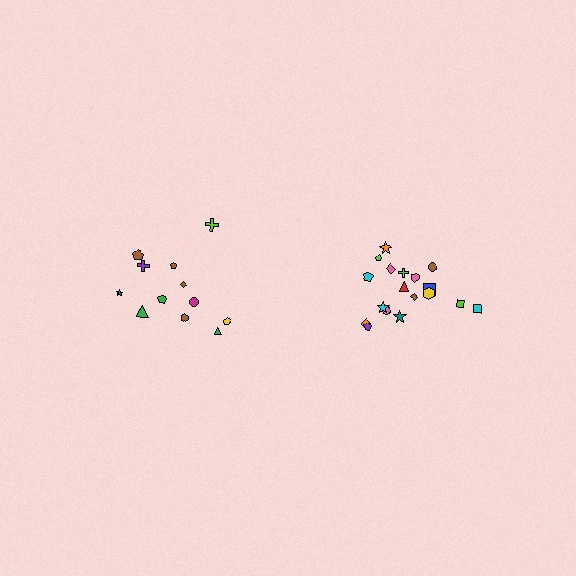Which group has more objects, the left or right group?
The right group.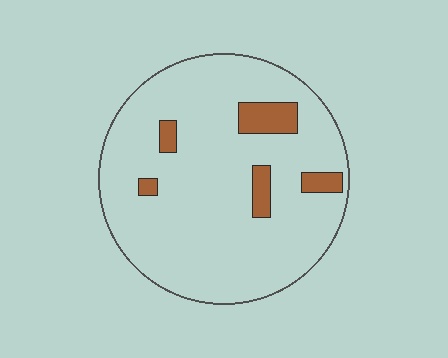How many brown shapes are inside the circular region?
5.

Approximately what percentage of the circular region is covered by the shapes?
Approximately 10%.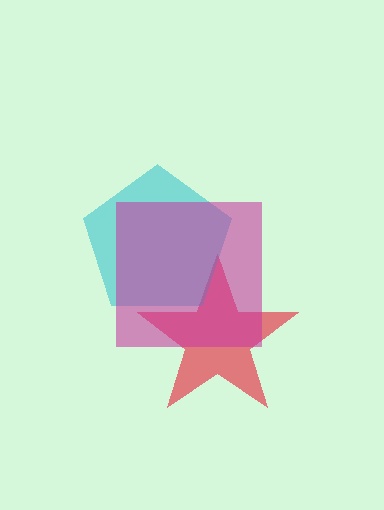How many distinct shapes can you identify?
There are 3 distinct shapes: a red star, a cyan pentagon, a magenta square.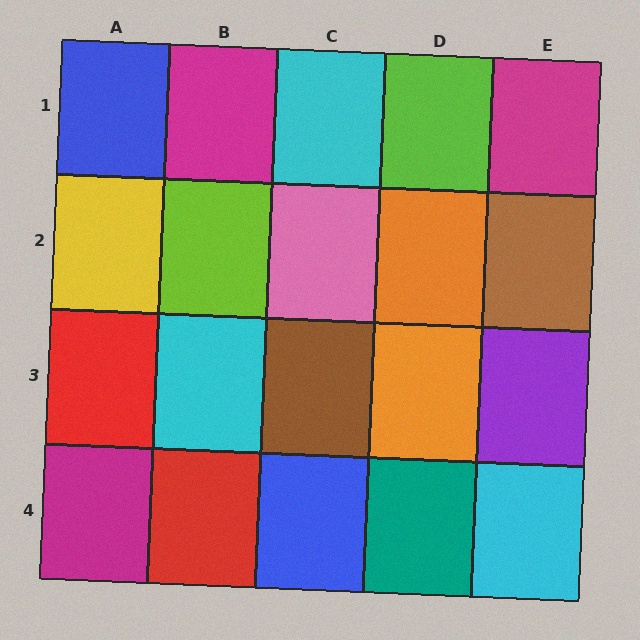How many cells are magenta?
3 cells are magenta.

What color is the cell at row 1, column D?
Lime.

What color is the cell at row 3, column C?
Brown.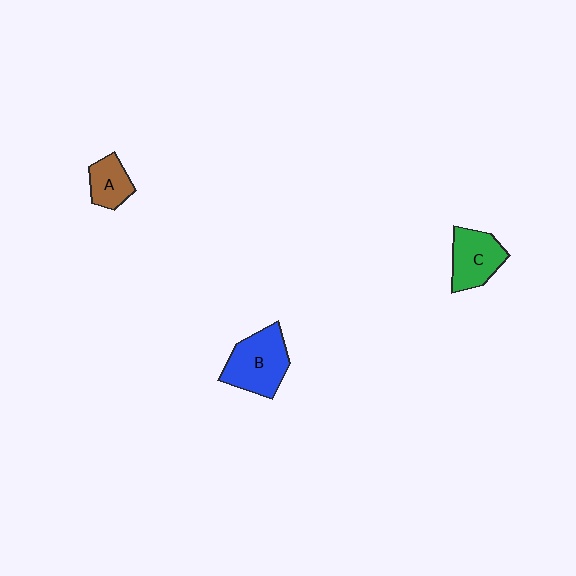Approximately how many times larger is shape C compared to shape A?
Approximately 1.5 times.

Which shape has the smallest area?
Shape A (brown).